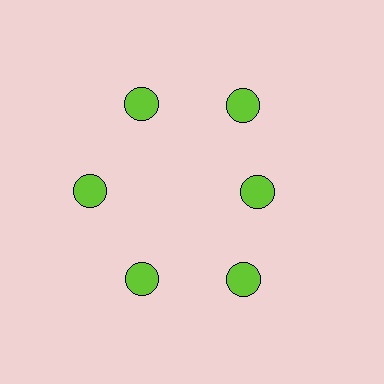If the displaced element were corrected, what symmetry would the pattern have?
It would have 6-fold rotational symmetry — the pattern would map onto itself every 60 degrees.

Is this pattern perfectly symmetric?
No. The 6 lime circles are arranged in a ring, but one element near the 3 o'clock position is pulled inward toward the center, breaking the 6-fold rotational symmetry.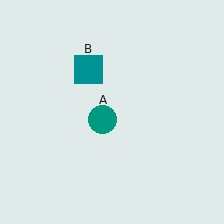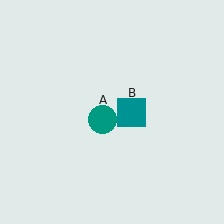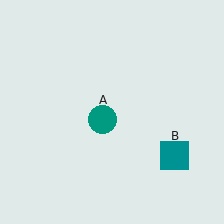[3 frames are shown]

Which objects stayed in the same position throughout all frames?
Teal circle (object A) remained stationary.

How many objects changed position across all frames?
1 object changed position: teal square (object B).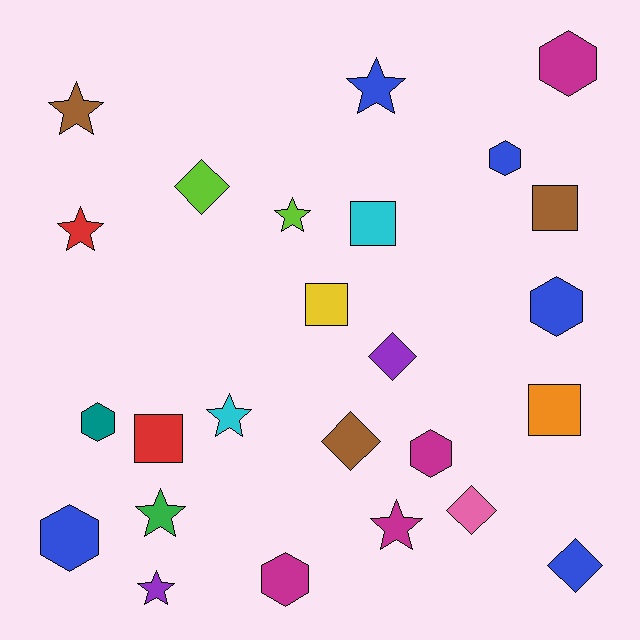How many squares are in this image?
There are 5 squares.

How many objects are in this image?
There are 25 objects.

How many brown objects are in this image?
There are 3 brown objects.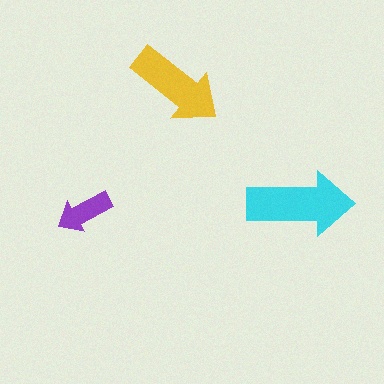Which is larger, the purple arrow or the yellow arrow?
The yellow one.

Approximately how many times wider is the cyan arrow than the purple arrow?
About 2 times wider.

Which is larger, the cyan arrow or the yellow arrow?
The cyan one.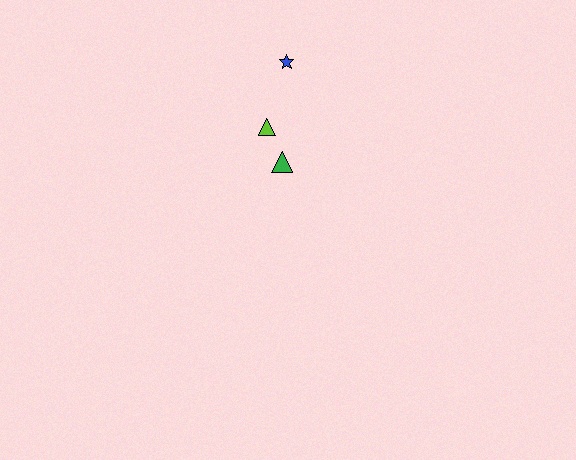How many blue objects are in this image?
There is 1 blue object.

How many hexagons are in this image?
There are no hexagons.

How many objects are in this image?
There are 3 objects.